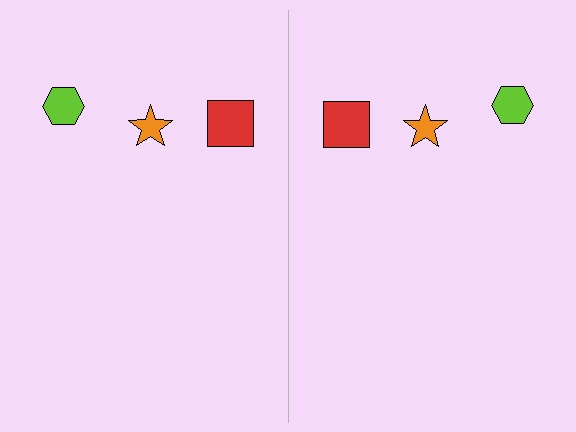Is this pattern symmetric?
Yes, this pattern has bilateral (reflection) symmetry.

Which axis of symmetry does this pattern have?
The pattern has a vertical axis of symmetry running through the center of the image.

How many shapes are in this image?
There are 6 shapes in this image.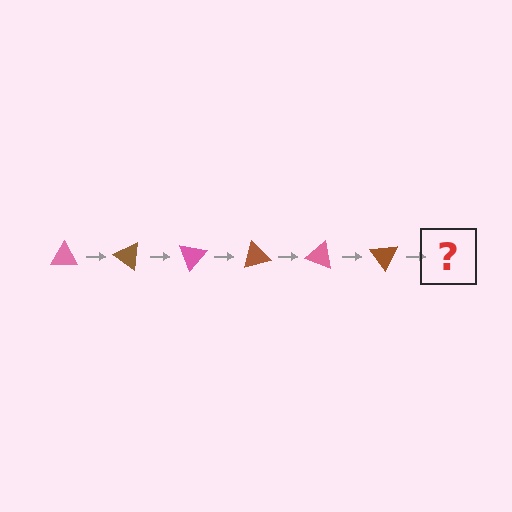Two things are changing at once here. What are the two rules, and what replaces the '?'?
The two rules are that it rotates 35 degrees each step and the color cycles through pink and brown. The '?' should be a pink triangle, rotated 210 degrees from the start.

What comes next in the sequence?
The next element should be a pink triangle, rotated 210 degrees from the start.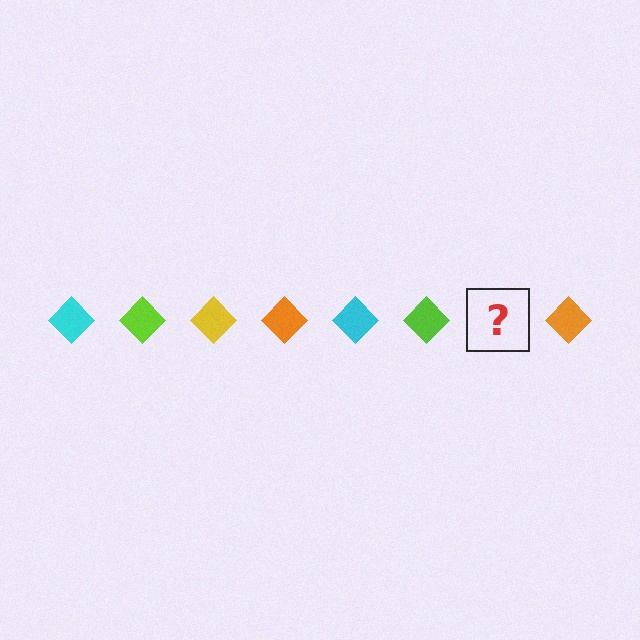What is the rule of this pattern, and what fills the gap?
The rule is that the pattern cycles through cyan, lime, yellow, orange diamonds. The gap should be filled with a yellow diamond.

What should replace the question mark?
The question mark should be replaced with a yellow diamond.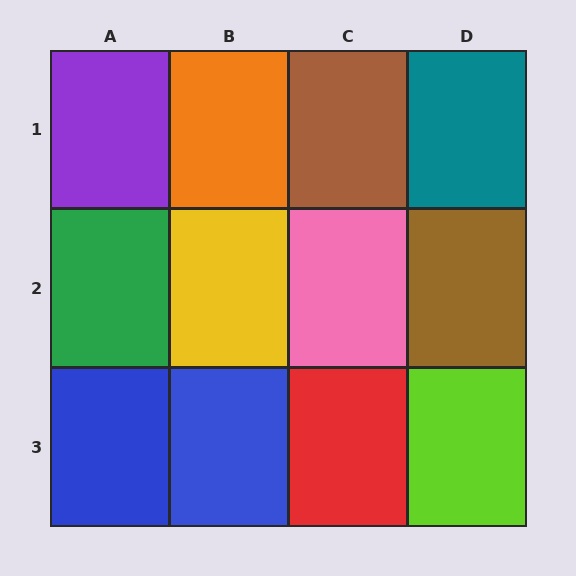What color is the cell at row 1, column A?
Purple.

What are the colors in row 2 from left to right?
Green, yellow, pink, brown.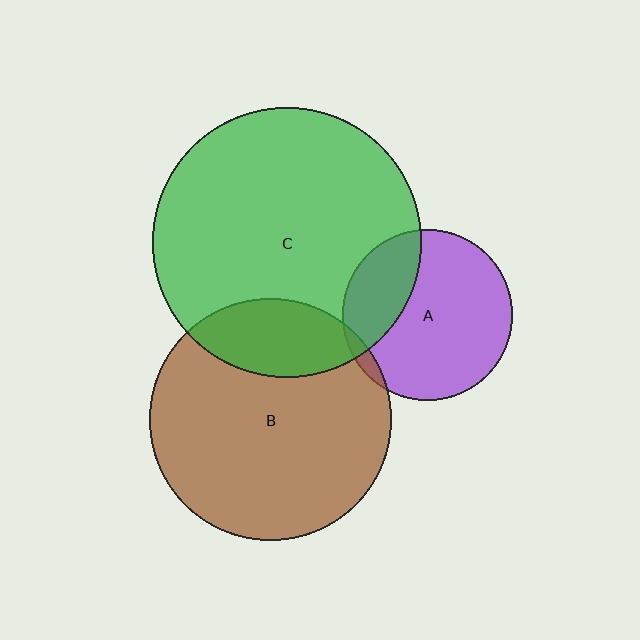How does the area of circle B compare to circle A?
Approximately 2.0 times.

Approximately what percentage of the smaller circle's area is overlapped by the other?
Approximately 5%.